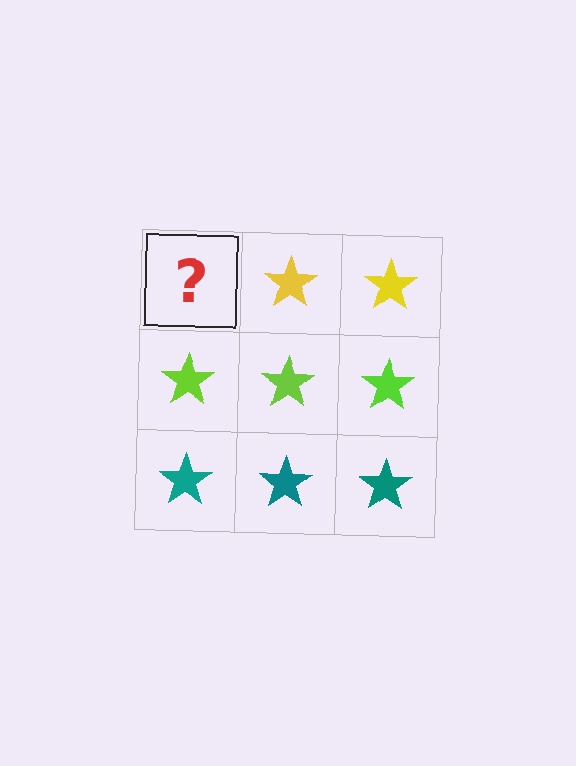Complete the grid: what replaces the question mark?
The question mark should be replaced with a yellow star.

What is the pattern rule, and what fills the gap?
The rule is that each row has a consistent color. The gap should be filled with a yellow star.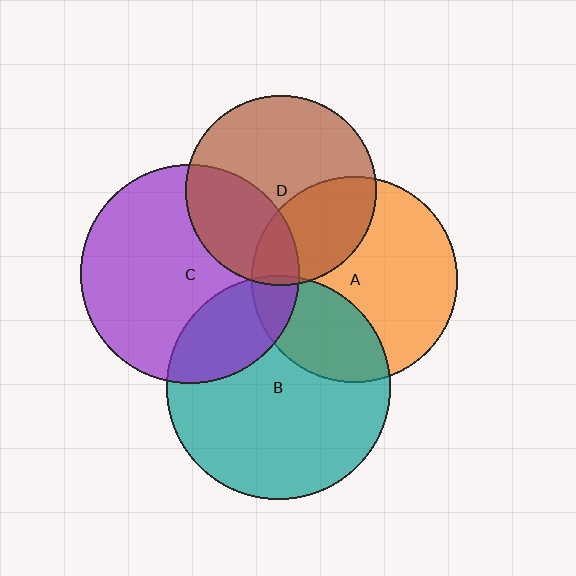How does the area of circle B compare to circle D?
Approximately 1.4 times.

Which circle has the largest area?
Circle B (teal).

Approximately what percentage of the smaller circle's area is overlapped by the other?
Approximately 5%.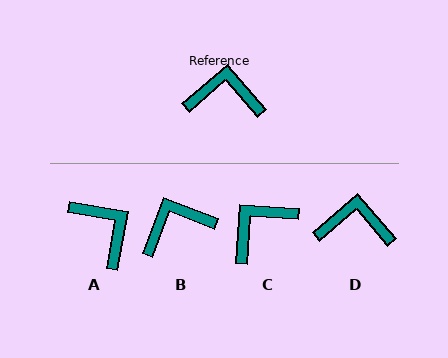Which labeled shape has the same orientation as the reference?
D.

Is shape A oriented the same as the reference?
No, it is off by about 51 degrees.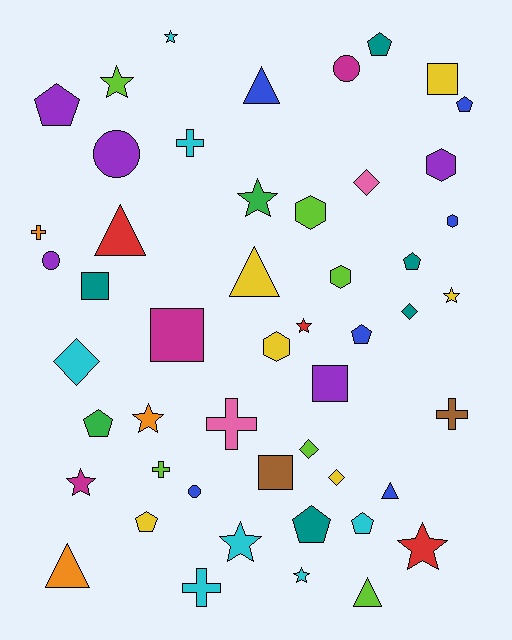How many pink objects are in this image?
There are 2 pink objects.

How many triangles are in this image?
There are 6 triangles.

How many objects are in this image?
There are 50 objects.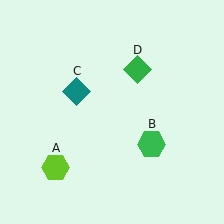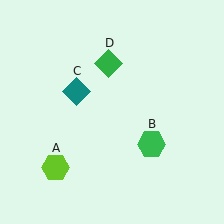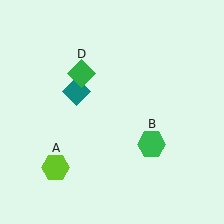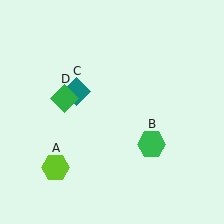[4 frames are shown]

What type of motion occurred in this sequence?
The green diamond (object D) rotated counterclockwise around the center of the scene.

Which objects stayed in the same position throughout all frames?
Lime hexagon (object A) and green hexagon (object B) and teal diamond (object C) remained stationary.